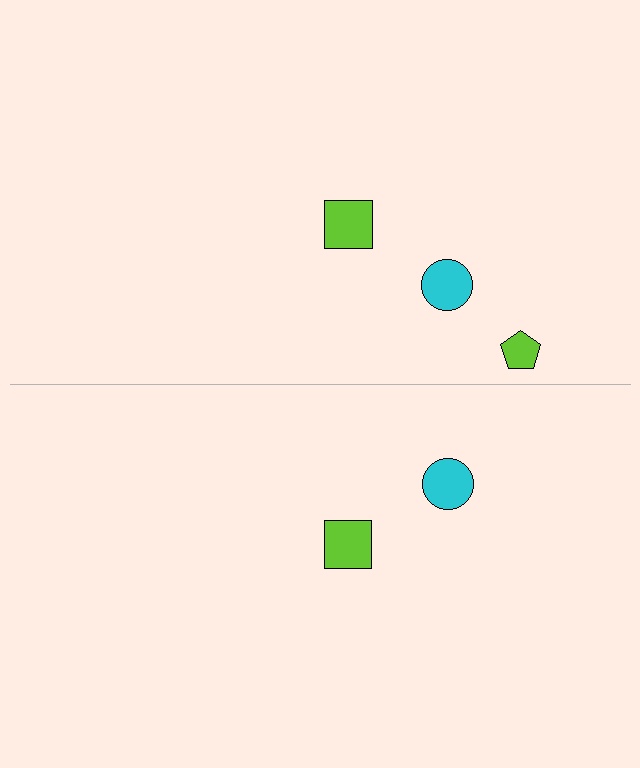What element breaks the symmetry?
A lime pentagon is missing from the bottom side.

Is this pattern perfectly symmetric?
No, the pattern is not perfectly symmetric. A lime pentagon is missing from the bottom side.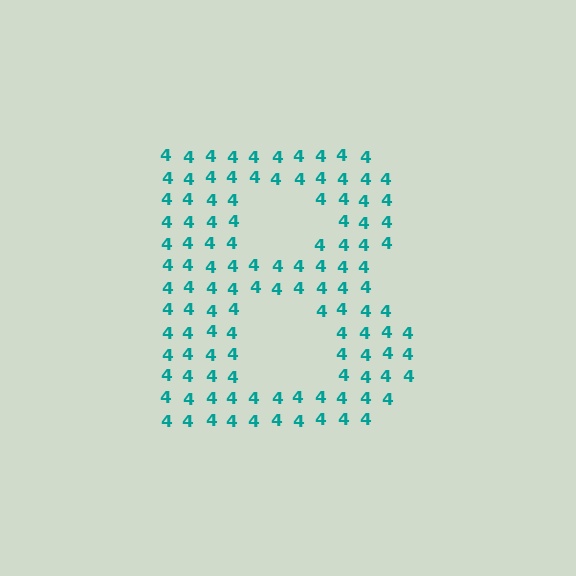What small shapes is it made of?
It is made of small digit 4's.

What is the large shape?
The large shape is the letter B.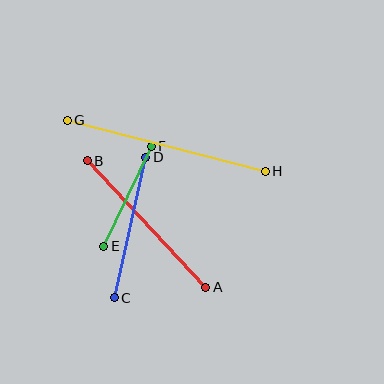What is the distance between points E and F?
The distance is approximately 111 pixels.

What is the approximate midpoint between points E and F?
The midpoint is at approximately (127, 196) pixels.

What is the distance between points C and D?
The distance is approximately 144 pixels.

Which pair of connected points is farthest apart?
Points G and H are farthest apart.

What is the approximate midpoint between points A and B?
The midpoint is at approximately (146, 224) pixels.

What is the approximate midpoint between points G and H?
The midpoint is at approximately (166, 146) pixels.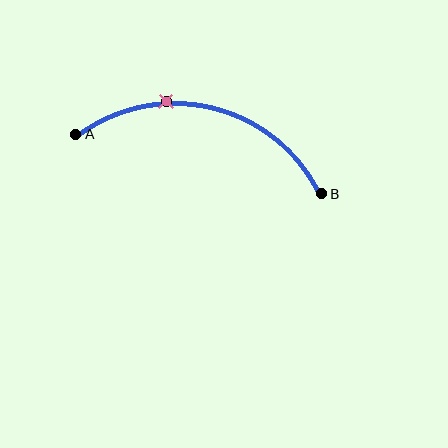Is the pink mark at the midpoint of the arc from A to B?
No. The pink mark lies on the arc but is closer to endpoint A. The arc midpoint would be at the point on the curve equidistant along the arc from both A and B.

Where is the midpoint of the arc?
The arc midpoint is the point on the curve farthest from the straight line joining A and B. It sits above that line.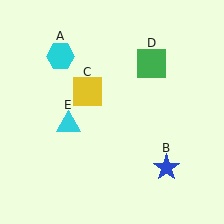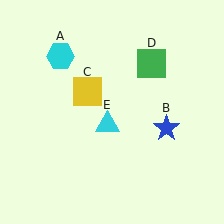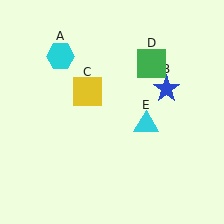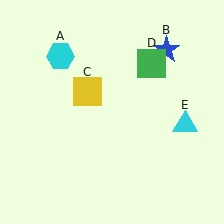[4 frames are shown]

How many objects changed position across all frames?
2 objects changed position: blue star (object B), cyan triangle (object E).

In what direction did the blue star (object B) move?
The blue star (object B) moved up.